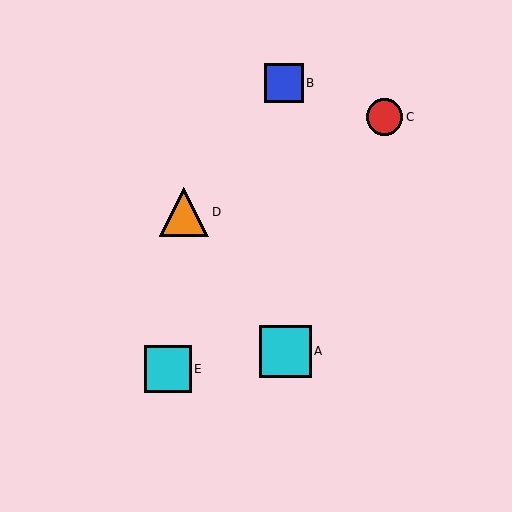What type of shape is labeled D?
Shape D is an orange triangle.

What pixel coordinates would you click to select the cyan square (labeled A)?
Click at (285, 351) to select the cyan square A.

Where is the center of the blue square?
The center of the blue square is at (284, 83).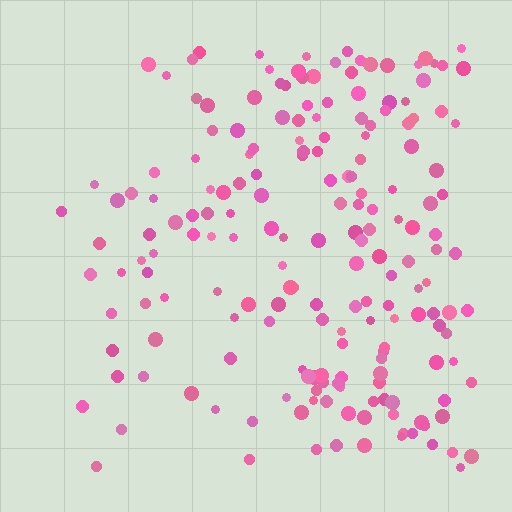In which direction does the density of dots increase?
From left to right, with the right side densest.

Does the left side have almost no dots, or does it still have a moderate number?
Still a moderate number, just noticeably fewer than the right.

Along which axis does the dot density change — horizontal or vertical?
Horizontal.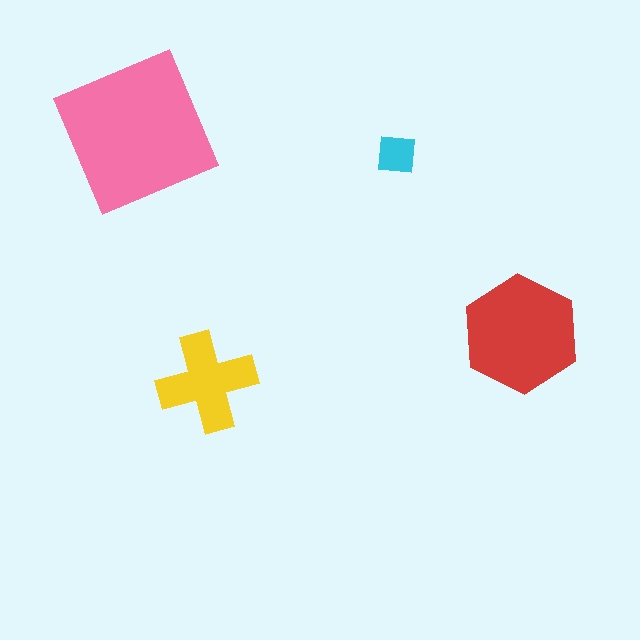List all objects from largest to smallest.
The pink square, the red hexagon, the yellow cross, the cyan square.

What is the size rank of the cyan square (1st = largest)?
4th.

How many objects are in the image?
There are 4 objects in the image.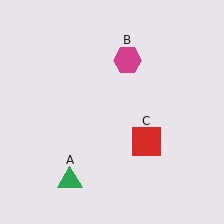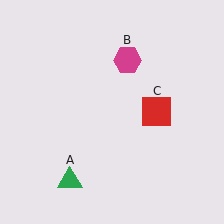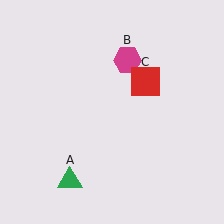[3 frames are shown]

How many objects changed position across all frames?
1 object changed position: red square (object C).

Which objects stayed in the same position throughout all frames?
Green triangle (object A) and magenta hexagon (object B) remained stationary.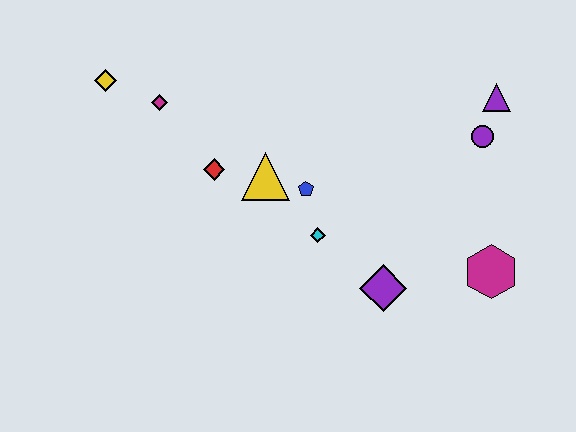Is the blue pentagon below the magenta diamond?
Yes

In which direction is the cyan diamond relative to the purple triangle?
The cyan diamond is to the left of the purple triangle.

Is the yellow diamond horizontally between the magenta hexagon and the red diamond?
No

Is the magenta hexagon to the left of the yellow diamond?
No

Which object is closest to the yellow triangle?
The blue pentagon is closest to the yellow triangle.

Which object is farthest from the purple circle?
The yellow diamond is farthest from the purple circle.